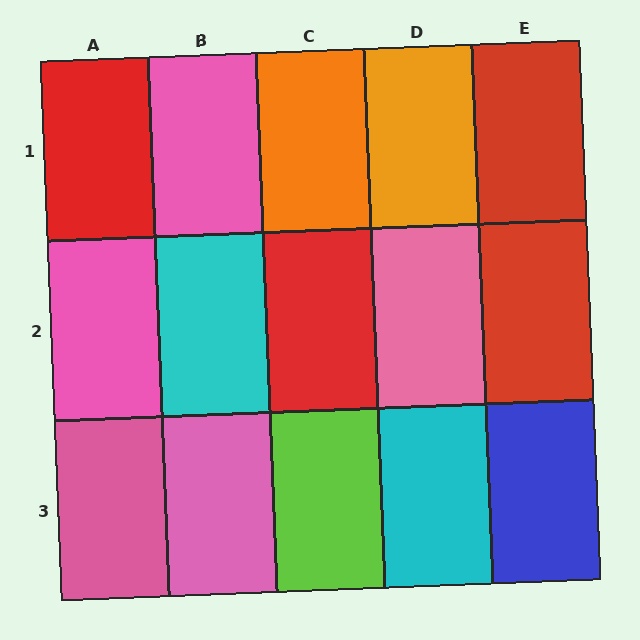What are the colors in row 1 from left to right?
Red, pink, orange, orange, red.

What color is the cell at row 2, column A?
Pink.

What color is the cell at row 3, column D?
Cyan.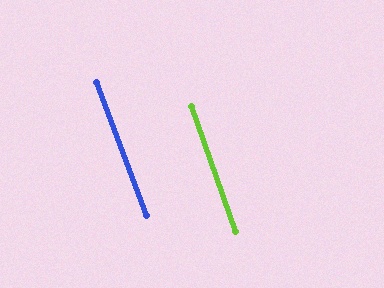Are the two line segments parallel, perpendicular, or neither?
Parallel — their directions differ by only 1.1°.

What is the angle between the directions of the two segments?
Approximately 1 degree.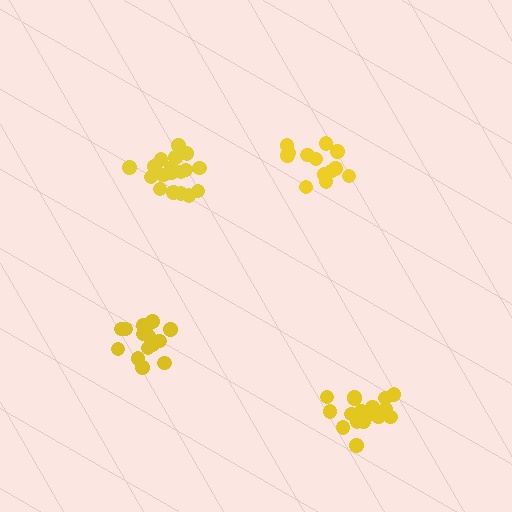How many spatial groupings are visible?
There are 4 spatial groupings.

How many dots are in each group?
Group 1: 18 dots, Group 2: 18 dots, Group 3: 15 dots, Group 4: 13 dots (64 total).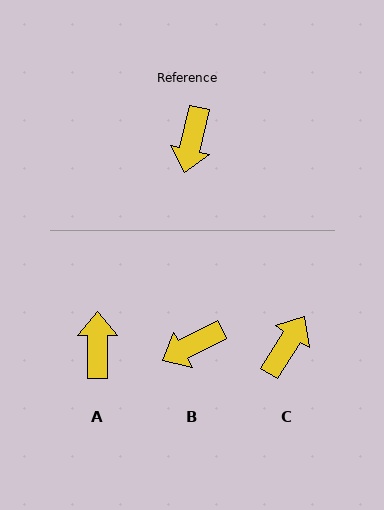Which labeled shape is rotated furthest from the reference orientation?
A, about 167 degrees away.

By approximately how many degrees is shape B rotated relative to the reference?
Approximately 49 degrees clockwise.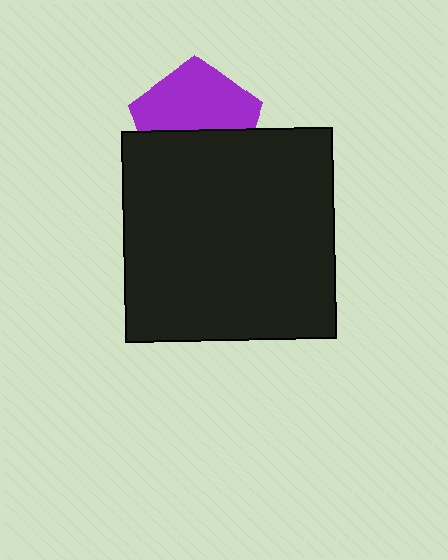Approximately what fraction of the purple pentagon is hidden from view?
Roughly 45% of the purple pentagon is hidden behind the black square.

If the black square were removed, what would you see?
You would see the complete purple pentagon.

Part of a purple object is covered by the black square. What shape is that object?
It is a pentagon.